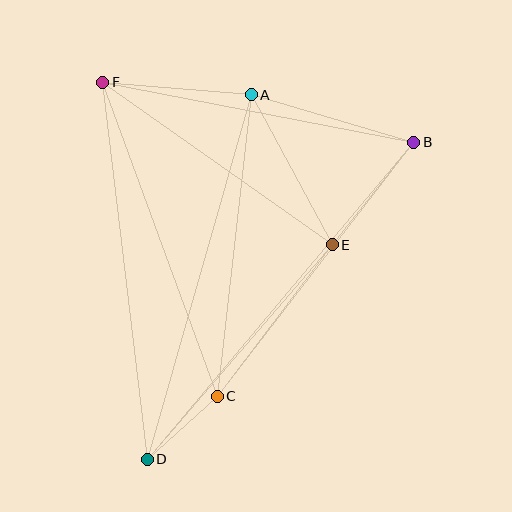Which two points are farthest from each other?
Points B and D are farthest from each other.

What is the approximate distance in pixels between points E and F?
The distance between E and F is approximately 281 pixels.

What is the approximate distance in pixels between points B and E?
The distance between B and E is approximately 131 pixels.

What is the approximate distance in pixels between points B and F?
The distance between B and F is approximately 317 pixels.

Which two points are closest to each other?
Points C and D are closest to each other.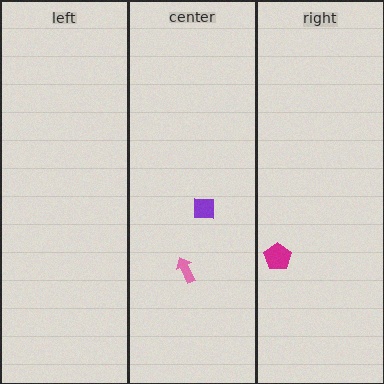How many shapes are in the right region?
1.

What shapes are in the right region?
The magenta pentagon.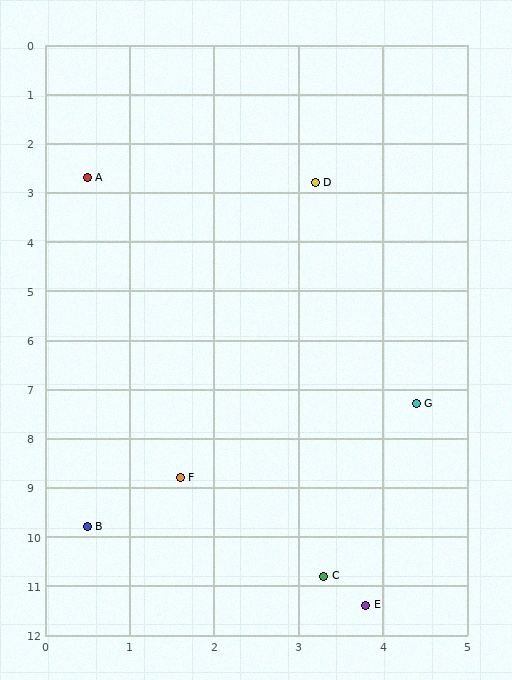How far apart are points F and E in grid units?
Points F and E are about 3.4 grid units apart.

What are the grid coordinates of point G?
Point G is at approximately (4.4, 7.3).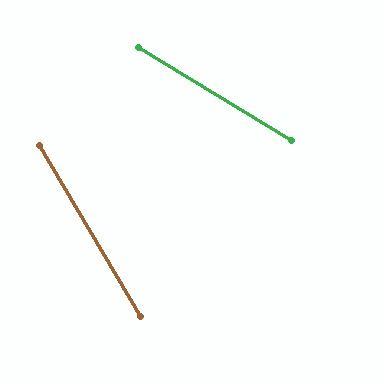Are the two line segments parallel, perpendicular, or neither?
Neither parallel nor perpendicular — they differ by about 28°.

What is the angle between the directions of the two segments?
Approximately 28 degrees.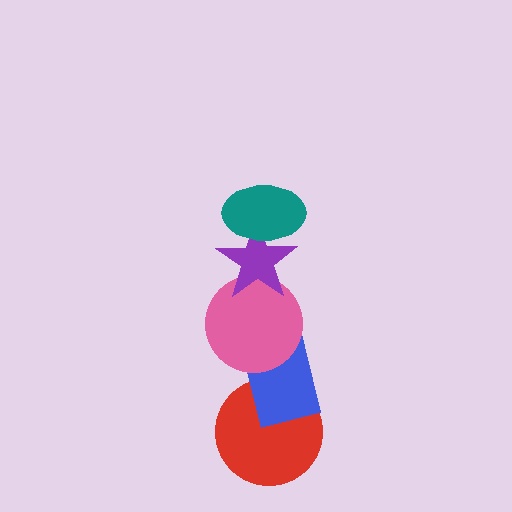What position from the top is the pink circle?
The pink circle is 3rd from the top.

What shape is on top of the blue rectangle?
The pink circle is on top of the blue rectangle.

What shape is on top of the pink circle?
The purple star is on top of the pink circle.